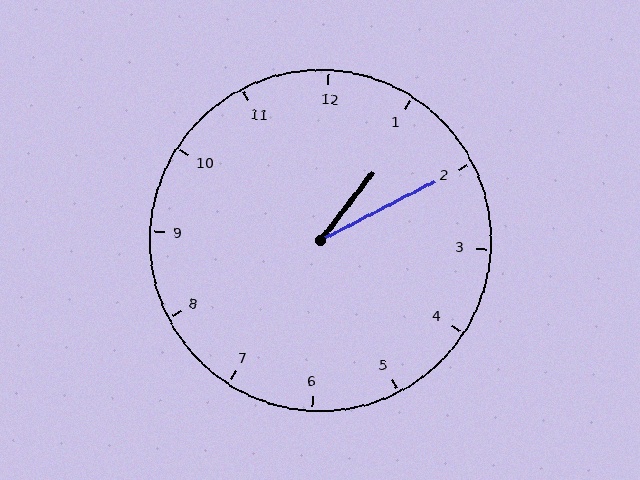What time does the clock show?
1:10.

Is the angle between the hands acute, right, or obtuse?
It is acute.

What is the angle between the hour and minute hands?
Approximately 25 degrees.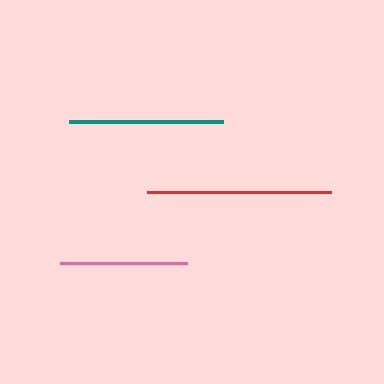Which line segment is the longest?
The red line is the longest at approximately 184 pixels.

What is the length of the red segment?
The red segment is approximately 184 pixels long.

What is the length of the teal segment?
The teal segment is approximately 154 pixels long.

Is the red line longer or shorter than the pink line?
The red line is longer than the pink line.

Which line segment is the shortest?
The pink line is the shortest at approximately 127 pixels.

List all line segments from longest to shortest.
From longest to shortest: red, teal, pink.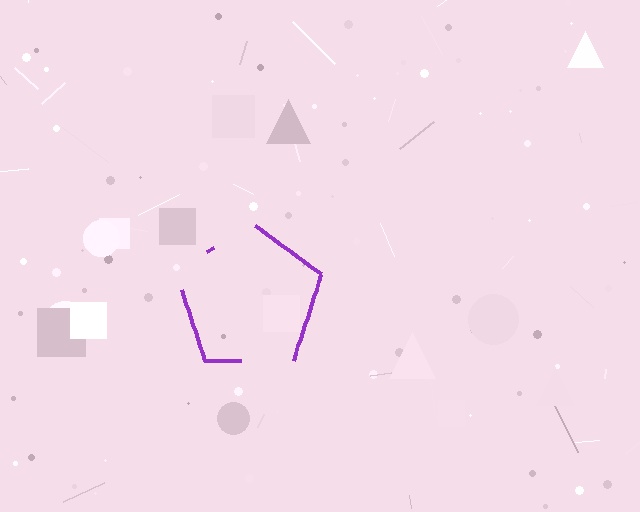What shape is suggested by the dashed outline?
The dashed outline suggests a pentagon.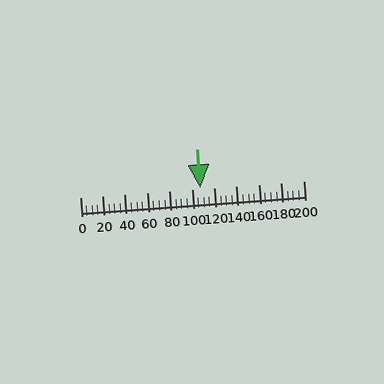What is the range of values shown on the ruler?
The ruler shows values from 0 to 200.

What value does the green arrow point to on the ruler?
The green arrow points to approximately 107.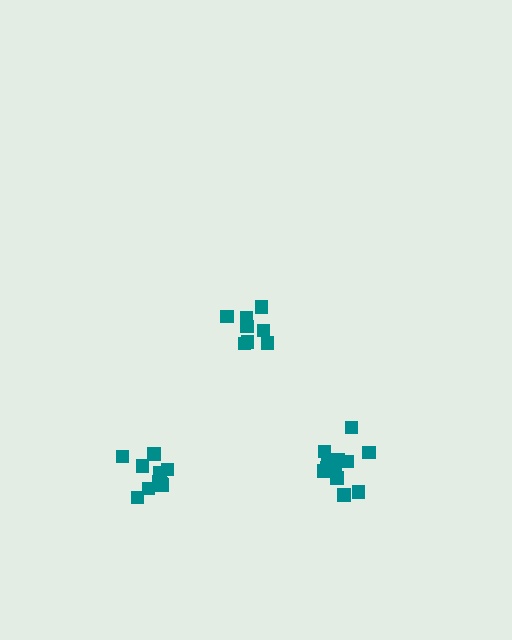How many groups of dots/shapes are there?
There are 3 groups.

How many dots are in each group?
Group 1: 8 dots, Group 2: 11 dots, Group 3: 13 dots (32 total).